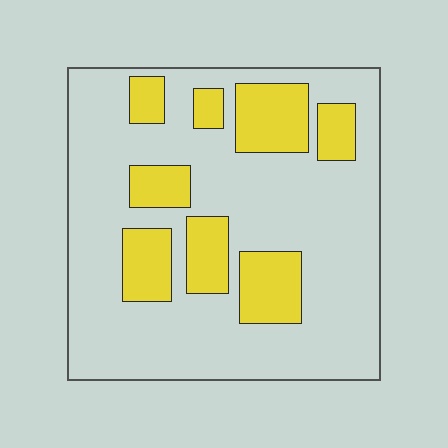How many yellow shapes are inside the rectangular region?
8.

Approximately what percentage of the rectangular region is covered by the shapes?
Approximately 25%.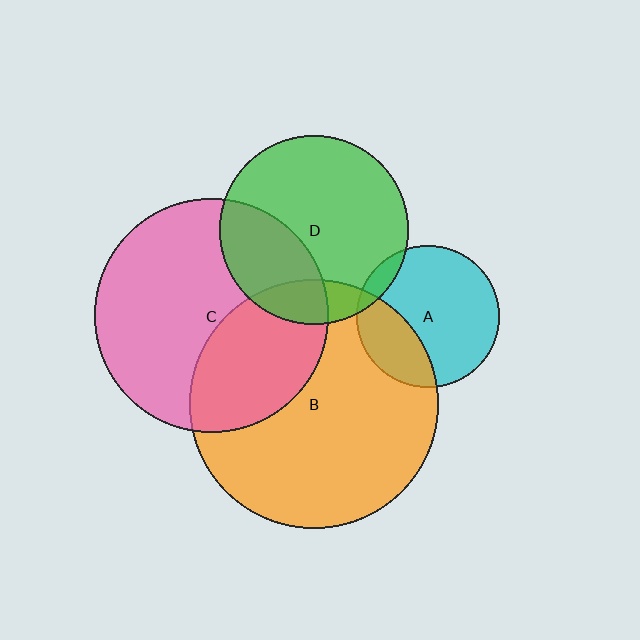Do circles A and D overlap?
Yes.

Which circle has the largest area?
Circle B (orange).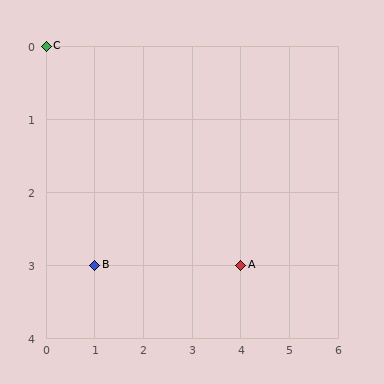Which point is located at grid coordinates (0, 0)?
Point C is at (0, 0).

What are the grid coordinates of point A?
Point A is at grid coordinates (4, 3).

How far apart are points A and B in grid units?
Points A and B are 3 columns apart.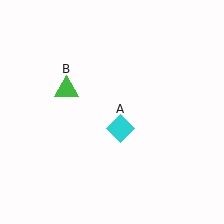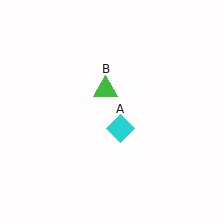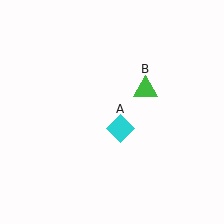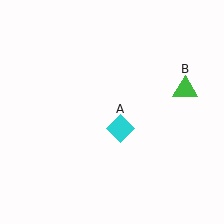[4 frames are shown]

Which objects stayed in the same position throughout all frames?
Cyan diamond (object A) remained stationary.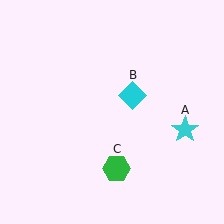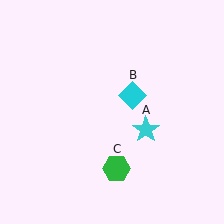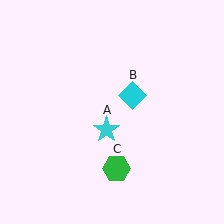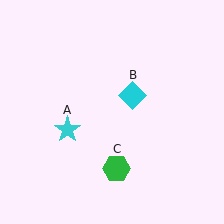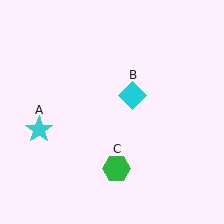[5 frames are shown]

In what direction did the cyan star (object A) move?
The cyan star (object A) moved left.